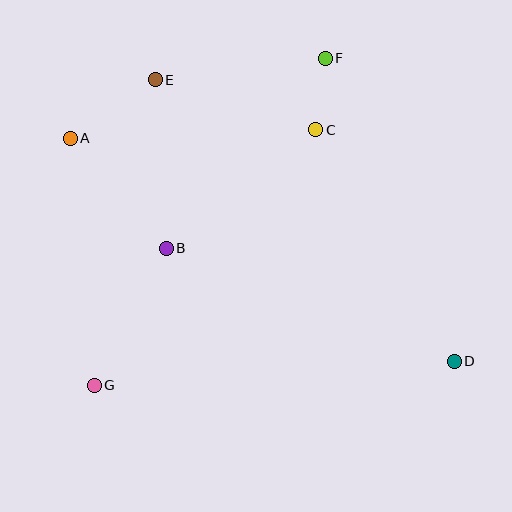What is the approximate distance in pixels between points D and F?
The distance between D and F is approximately 329 pixels.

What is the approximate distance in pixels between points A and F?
The distance between A and F is approximately 267 pixels.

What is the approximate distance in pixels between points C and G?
The distance between C and G is approximately 338 pixels.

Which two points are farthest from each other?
Points A and D are farthest from each other.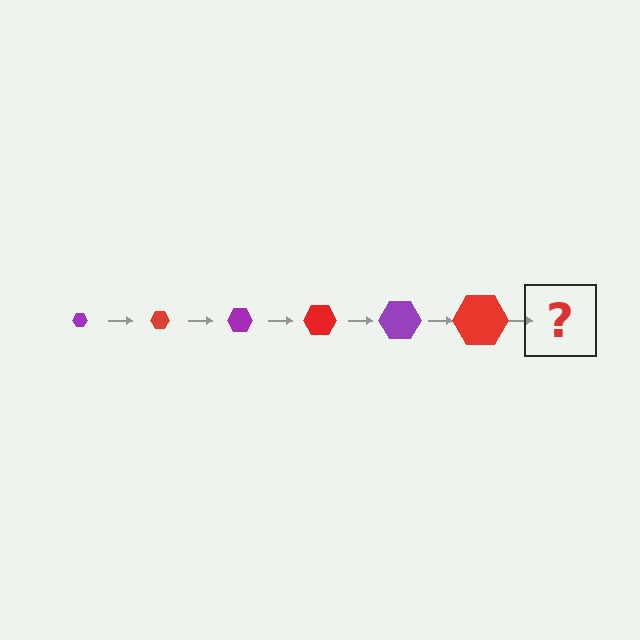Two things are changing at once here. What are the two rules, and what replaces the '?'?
The two rules are that the hexagon grows larger each step and the color cycles through purple and red. The '?' should be a purple hexagon, larger than the previous one.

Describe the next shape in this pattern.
It should be a purple hexagon, larger than the previous one.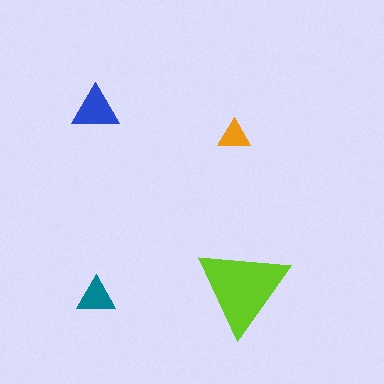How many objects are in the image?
There are 4 objects in the image.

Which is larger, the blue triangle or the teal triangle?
The blue one.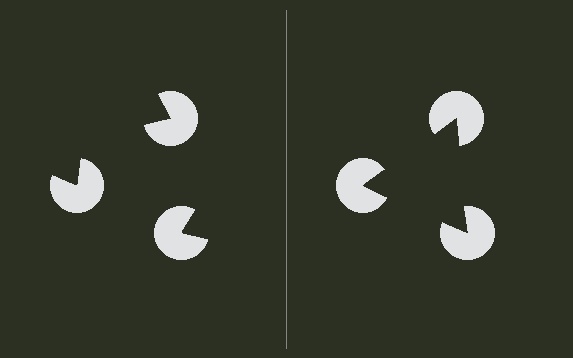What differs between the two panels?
The pac-man discs are positioned identically on both sides; only the wedge orientations differ. On the right they align to a triangle; on the left they are misaligned.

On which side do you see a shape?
An illusory triangle appears on the right side. On the left side the wedge cuts are rotated, so no coherent shape forms.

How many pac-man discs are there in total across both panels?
6 — 3 on each side.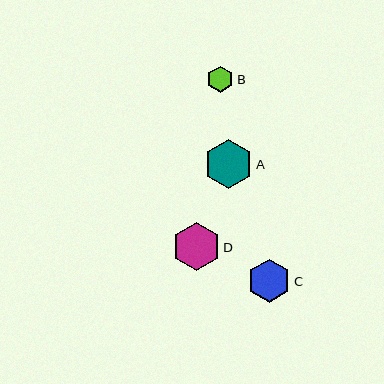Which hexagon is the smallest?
Hexagon B is the smallest with a size of approximately 27 pixels.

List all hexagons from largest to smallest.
From largest to smallest: A, D, C, B.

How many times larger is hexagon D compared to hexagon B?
Hexagon D is approximately 1.8 times the size of hexagon B.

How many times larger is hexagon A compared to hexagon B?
Hexagon A is approximately 1.8 times the size of hexagon B.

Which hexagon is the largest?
Hexagon A is the largest with a size of approximately 49 pixels.